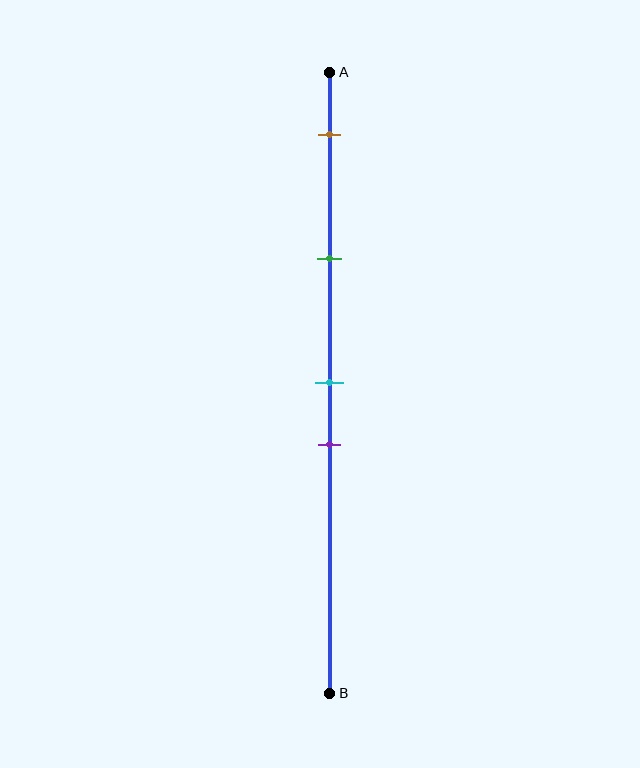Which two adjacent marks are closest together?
The cyan and purple marks are the closest adjacent pair.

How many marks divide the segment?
There are 4 marks dividing the segment.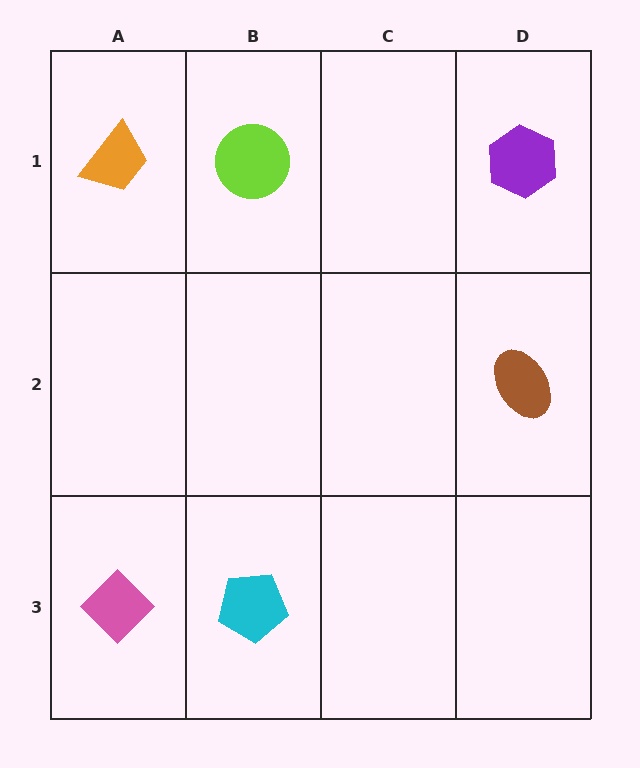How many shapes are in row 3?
2 shapes.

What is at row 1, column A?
An orange trapezoid.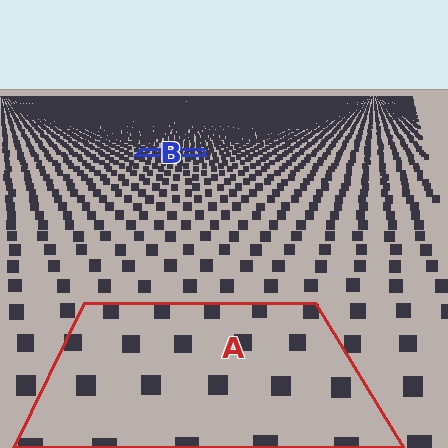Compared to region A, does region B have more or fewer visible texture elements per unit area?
Region B has more texture elements per unit area — they are packed more densely because it is farther away.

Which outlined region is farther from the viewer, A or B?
Region B is farther from the viewer — the texture elements inside it appear smaller and more densely packed.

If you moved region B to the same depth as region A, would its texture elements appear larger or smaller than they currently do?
They would appear larger. At a closer depth, the same texture elements are projected at a bigger on-screen size.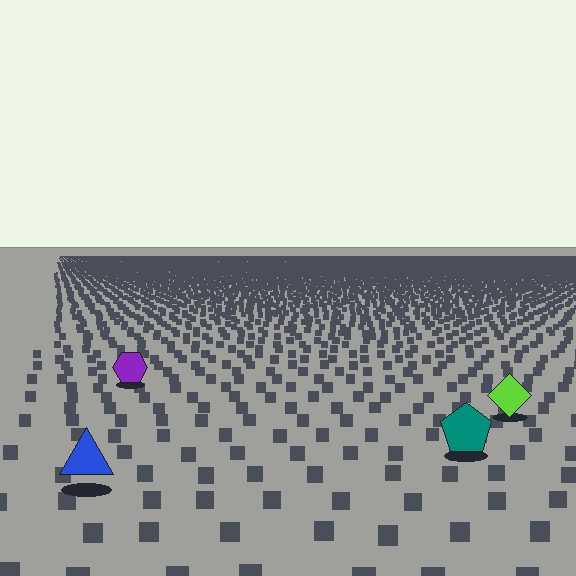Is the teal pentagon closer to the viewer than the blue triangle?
No. The blue triangle is closer — you can tell from the texture gradient: the ground texture is coarser near it.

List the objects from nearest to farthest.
From nearest to farthest: the blue triangle, the teal pentagon, the lime diamond, the purple hexagon.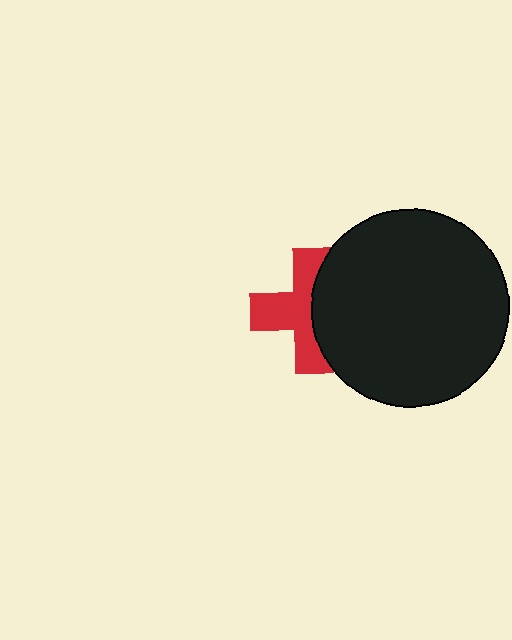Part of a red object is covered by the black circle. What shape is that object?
It is a cross.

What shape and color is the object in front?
The object in front is a black circle.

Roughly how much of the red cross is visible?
About half of it is visible (roughly 57%).